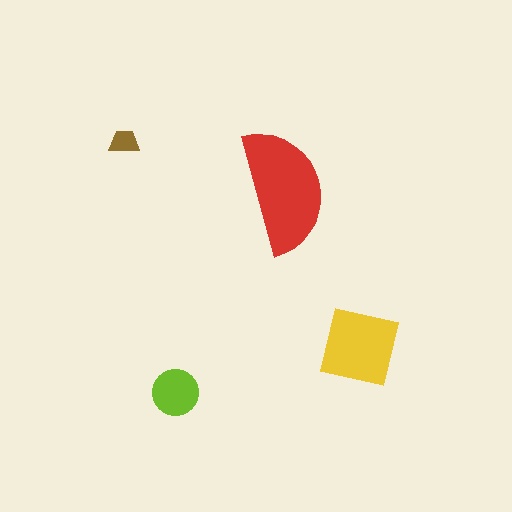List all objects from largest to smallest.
The red semicircle, the yellow square, the lime circle, the brown trapezoid.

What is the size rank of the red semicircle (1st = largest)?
1st.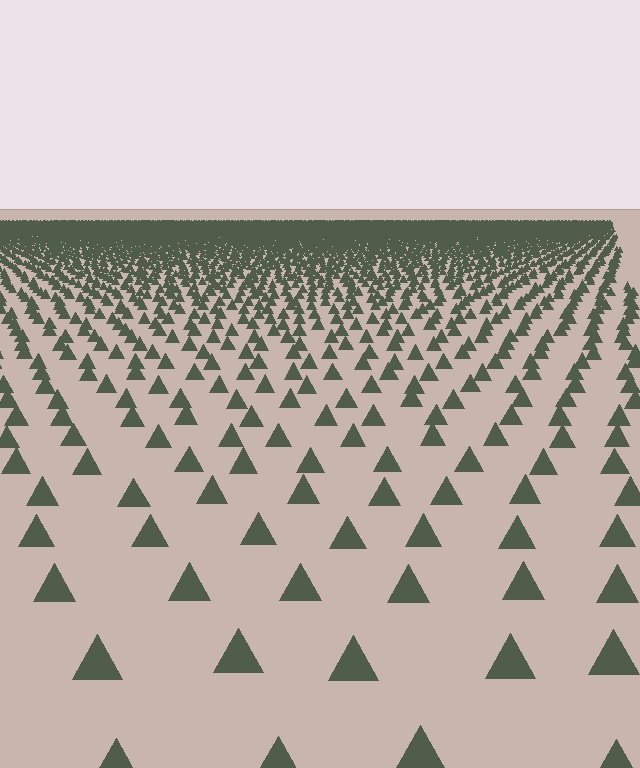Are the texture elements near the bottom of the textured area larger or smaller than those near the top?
Larger. Near the bottom, elements are closer to the viewer and appear at a bigger on-screen size.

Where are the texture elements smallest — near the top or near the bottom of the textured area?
Near the top.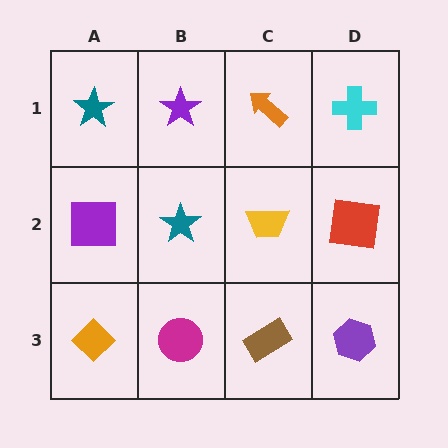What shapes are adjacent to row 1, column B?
A teal star (row 2, column B), a teal star (row 1, column A), an orange arrow (row 1, column C).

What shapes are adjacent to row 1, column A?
A purple square (row 2, column A), a purple star (row 1, column B).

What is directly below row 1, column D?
A red square.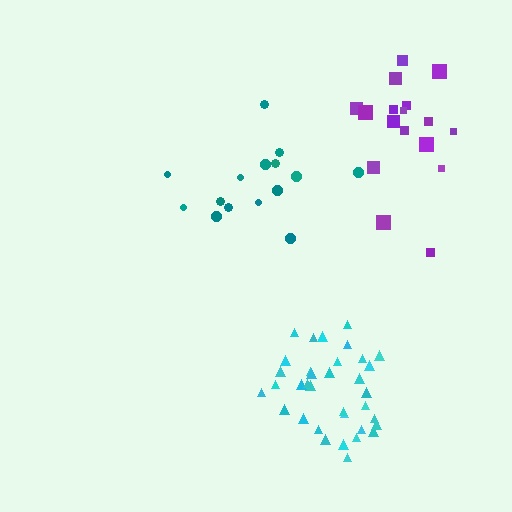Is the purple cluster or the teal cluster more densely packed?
Teal.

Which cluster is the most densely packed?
Cyan.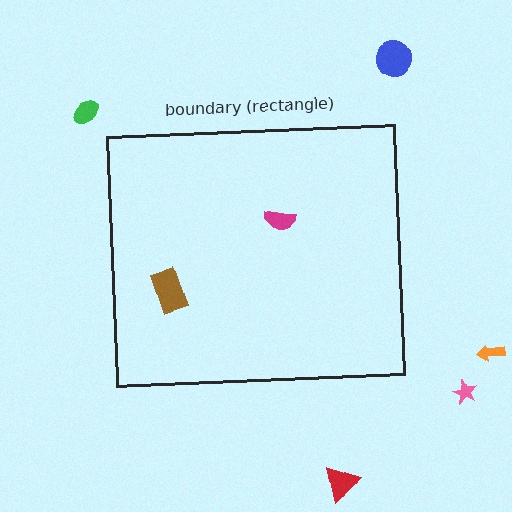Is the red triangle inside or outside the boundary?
Outside.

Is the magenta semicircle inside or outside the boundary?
Inside.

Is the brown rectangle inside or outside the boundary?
Inside.